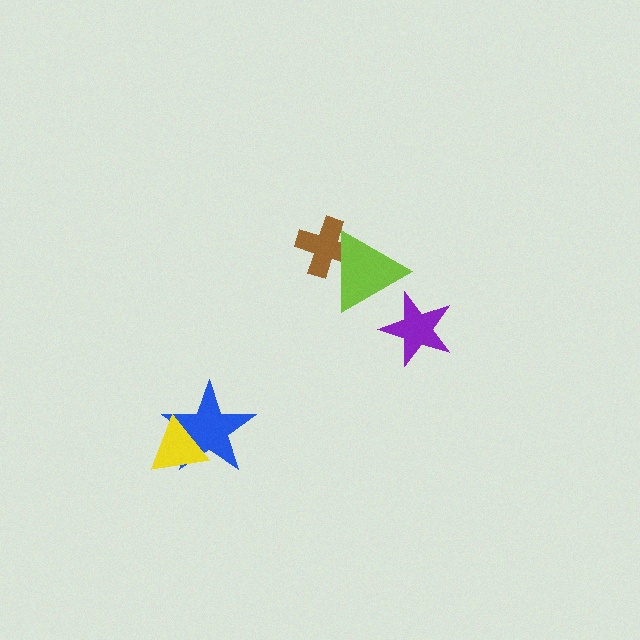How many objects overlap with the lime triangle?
2 objects overlap with the lime triangle.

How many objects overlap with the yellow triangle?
1 object overlaps with the yellow triangle.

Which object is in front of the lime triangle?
The purple star is in front of the lime triangle.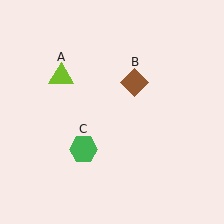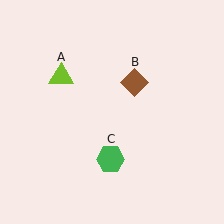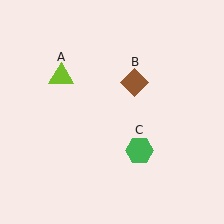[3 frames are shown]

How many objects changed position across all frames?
1 object changed position: green hexagon (object C).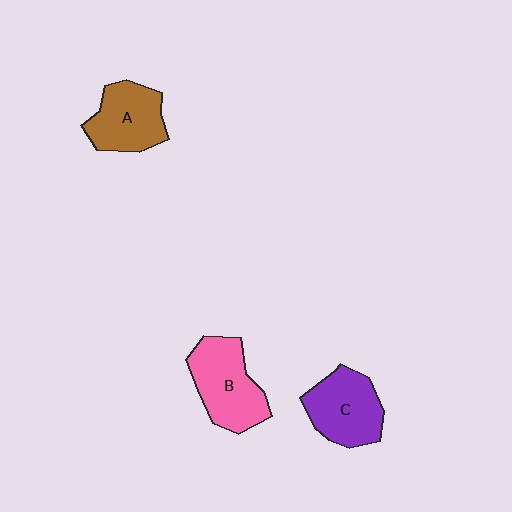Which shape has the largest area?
Shape B (pink).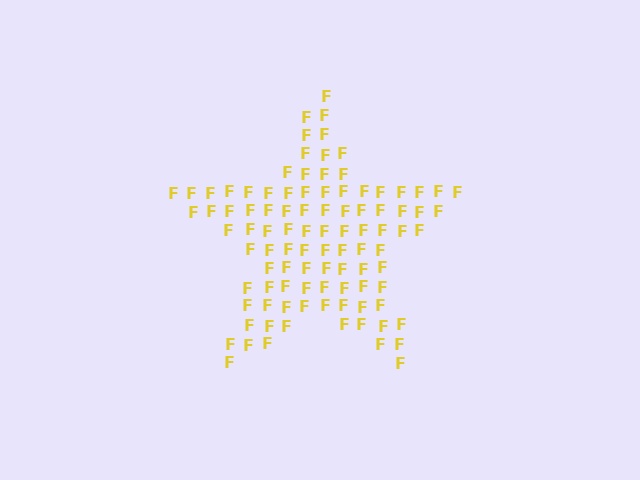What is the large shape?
The large shape is a star.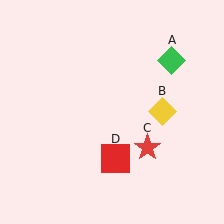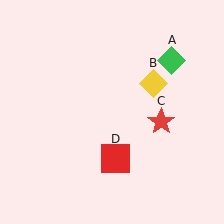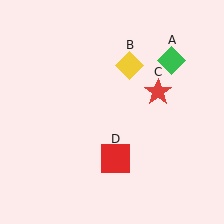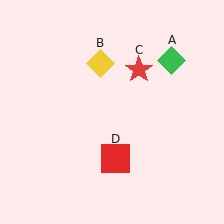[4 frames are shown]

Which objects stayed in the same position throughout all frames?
Green diamond (object A) and red square (object D) remained stationary.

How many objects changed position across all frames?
2 objects changed position: yellow diamond (object B), red star (object C).